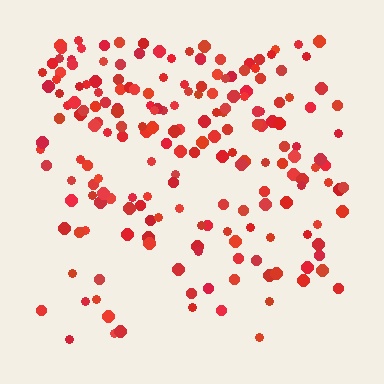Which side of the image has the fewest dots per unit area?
The bottom.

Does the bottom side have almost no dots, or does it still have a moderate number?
Still a moderate number, just noticeably fewer than the top.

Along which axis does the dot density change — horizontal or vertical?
Vertical.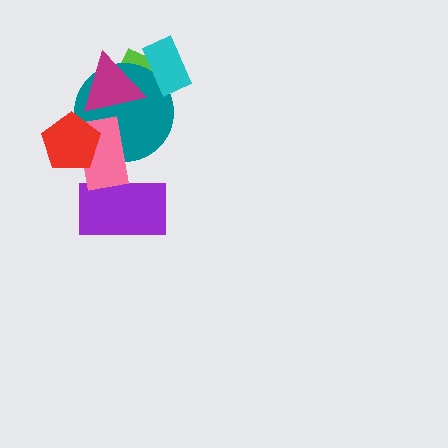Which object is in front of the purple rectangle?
The pink rectangle is in front of the purple rectangle.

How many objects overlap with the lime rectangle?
3 objects overlap with the lime rectangle.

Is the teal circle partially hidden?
Yes, it is partially covered by another shape.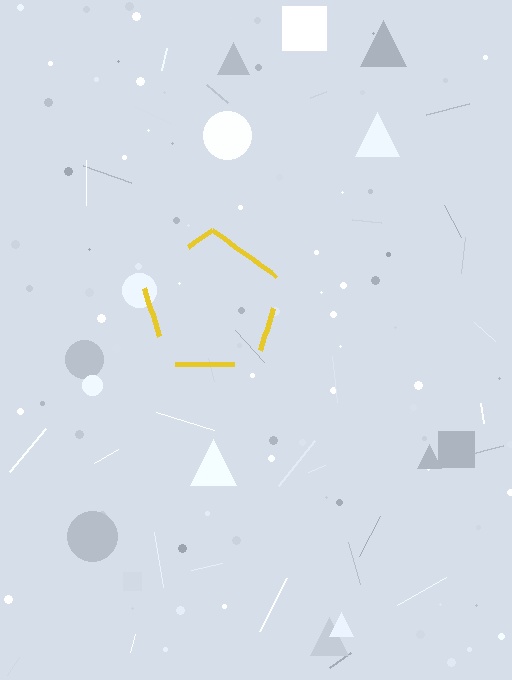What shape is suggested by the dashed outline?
The dashed outline suggests a pentagon.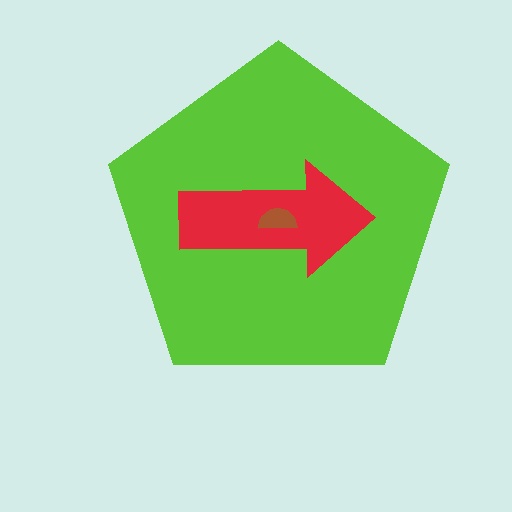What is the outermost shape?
The lime pentagon.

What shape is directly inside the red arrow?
The brown semicircle.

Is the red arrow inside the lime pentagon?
Yes.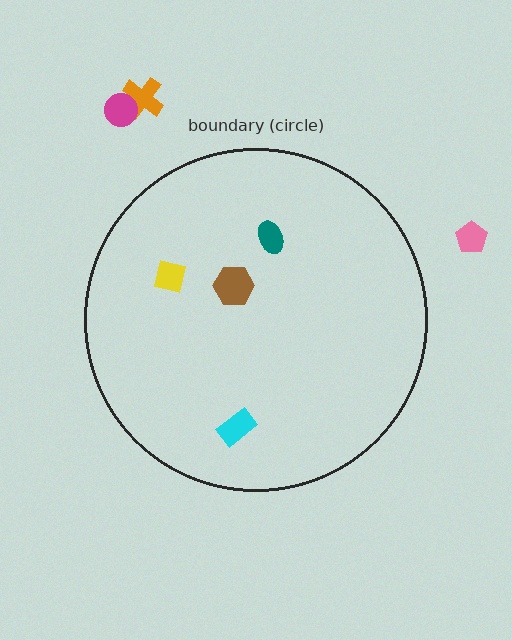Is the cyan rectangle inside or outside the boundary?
Inside.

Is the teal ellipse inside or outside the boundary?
Inside.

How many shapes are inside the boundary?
4 inside, 3 outside.